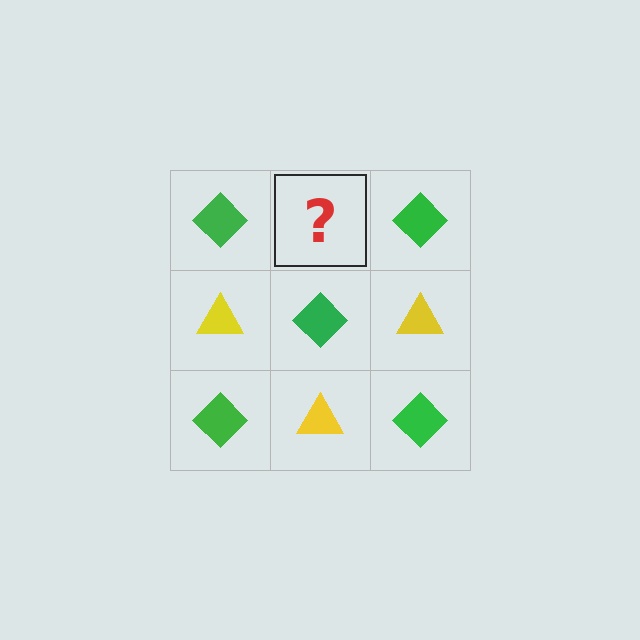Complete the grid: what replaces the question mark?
The question mark should be replaced with a yellow triangle.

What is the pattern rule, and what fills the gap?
The rule is that it alternates green diamond and yellow triangle in a checkerboard pattern. The gap should be filled with a yellow triangle.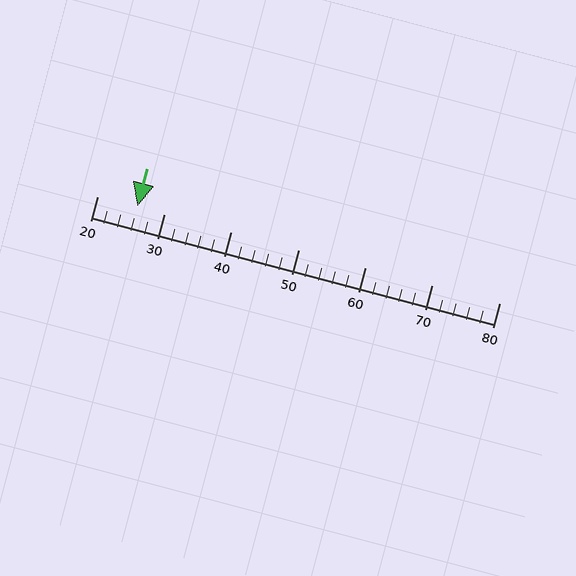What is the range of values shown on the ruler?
The ruler shows values from 20 to 80.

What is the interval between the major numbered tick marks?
The major tick marks are spaced 10 units apart.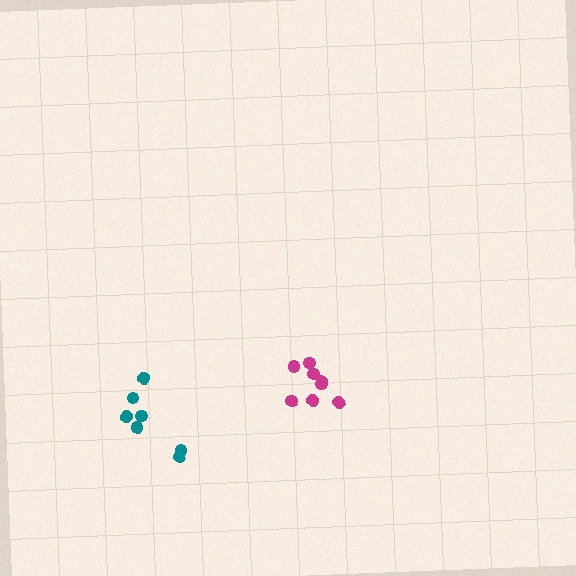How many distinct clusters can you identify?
There are 2 distinct clusters.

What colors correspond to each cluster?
The clusters are colored: teal, magenta.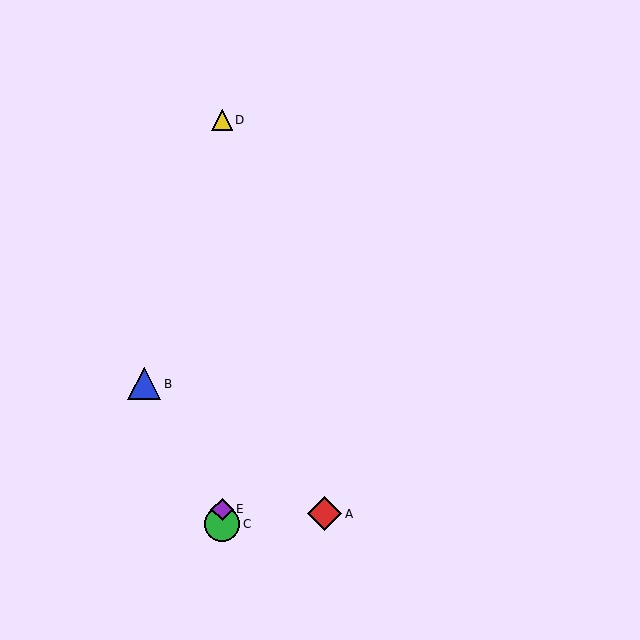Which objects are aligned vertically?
Objects C, D, E are aligned vertically.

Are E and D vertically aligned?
Yes, both are at x≈222.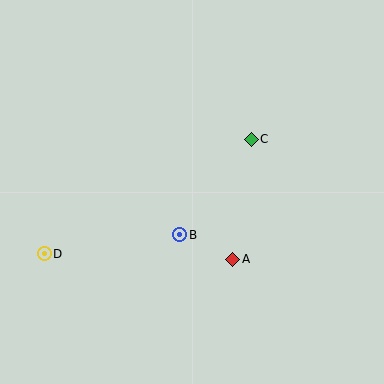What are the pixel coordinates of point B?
Point B is at (180, 235).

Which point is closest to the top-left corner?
Point D is closest to the top-left corner.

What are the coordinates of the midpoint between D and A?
The midpoint between D and A is at (139, 256).